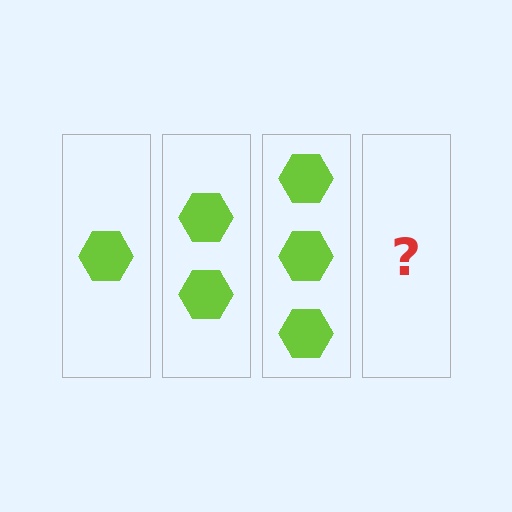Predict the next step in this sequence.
The next step is 4 hexagons.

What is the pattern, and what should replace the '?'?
The pattern is that each step adds one more hexagon. The '?' should be 4 hexagons.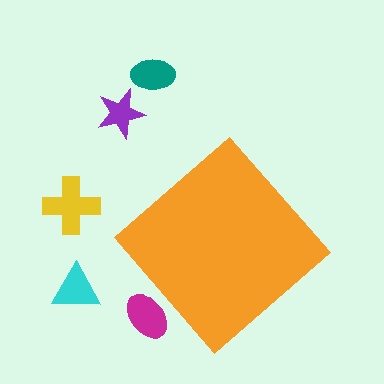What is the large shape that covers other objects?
An orange diamond.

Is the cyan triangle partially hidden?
No, the cyan triangle is fully visible.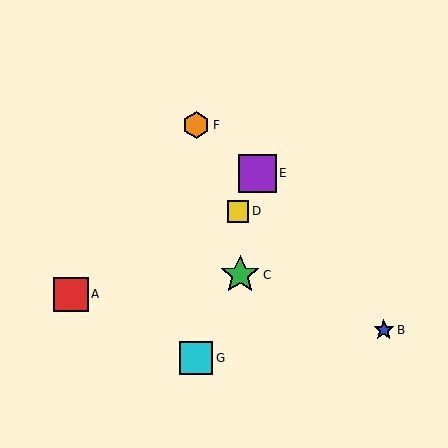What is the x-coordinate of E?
Object E is at x≈258.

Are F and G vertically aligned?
Yes, both are at x≈196.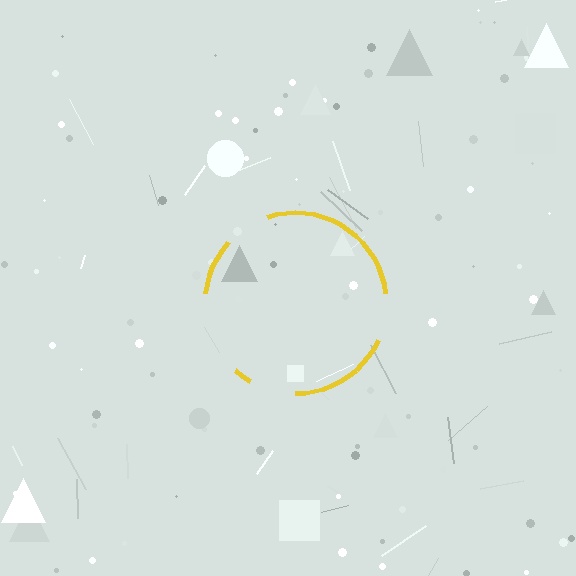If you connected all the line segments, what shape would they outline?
They would outline a circle.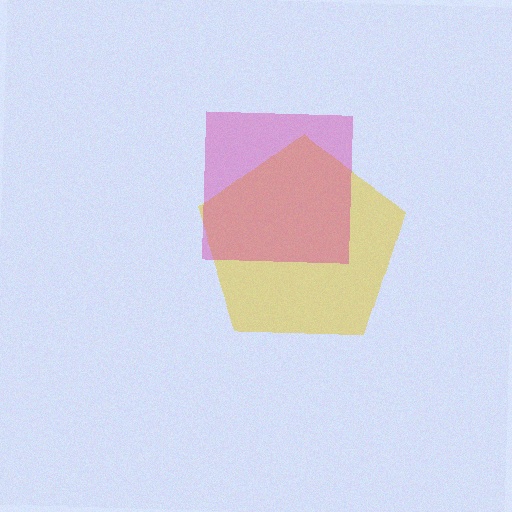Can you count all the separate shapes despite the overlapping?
Yes, there are 2 separate shapes.